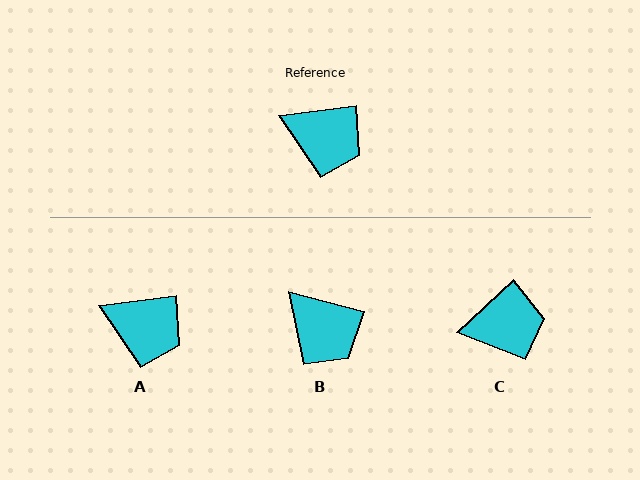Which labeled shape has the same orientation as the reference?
A.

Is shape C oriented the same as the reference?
No, it is off by about 35 degrees.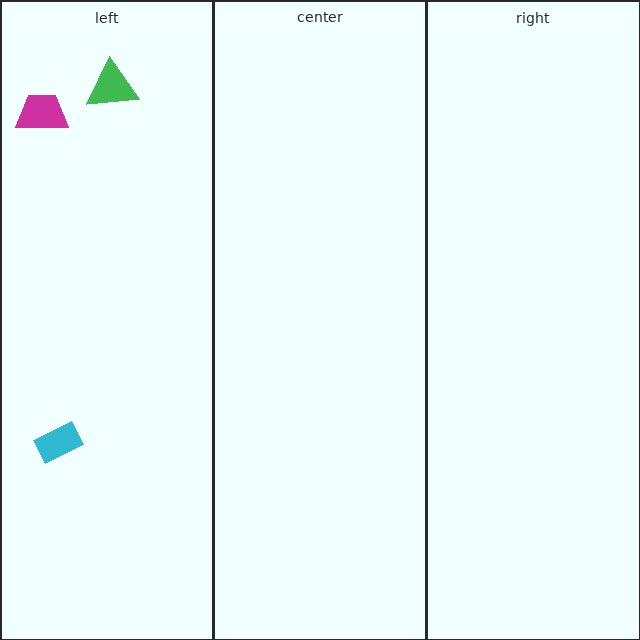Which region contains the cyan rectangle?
The left region.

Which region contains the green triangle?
The left region.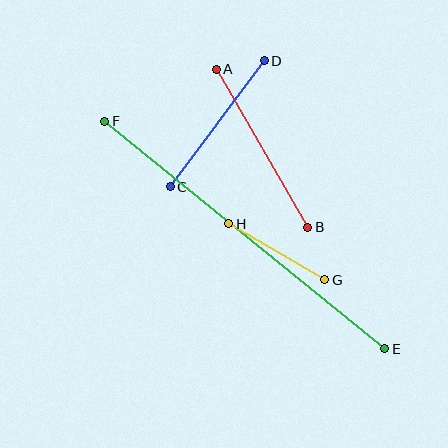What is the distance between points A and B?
The distance is approximately 183 pixels.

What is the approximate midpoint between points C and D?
The midpoint is at approximately (217, 124) pixels.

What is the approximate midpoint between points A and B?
The midpoint is at approximately (262, 148) pixels.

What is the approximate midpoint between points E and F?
The midpoint is at approximately (245, 235) pixels.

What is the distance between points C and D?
The distance is approximately 158 pixels.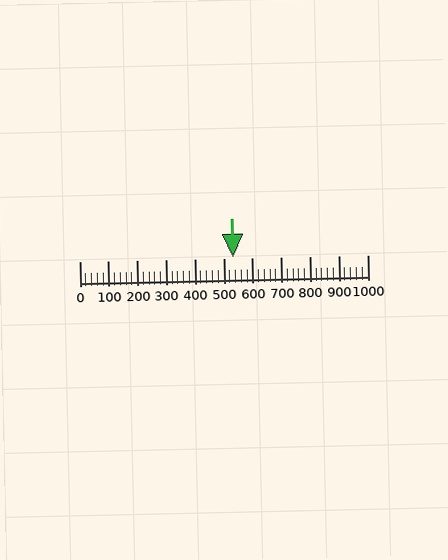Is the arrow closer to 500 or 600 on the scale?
The arrow is closer to 500.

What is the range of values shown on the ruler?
The ruler shows values from 0 to 1000.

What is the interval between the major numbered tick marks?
The major tick marks are spaced 100 units apart.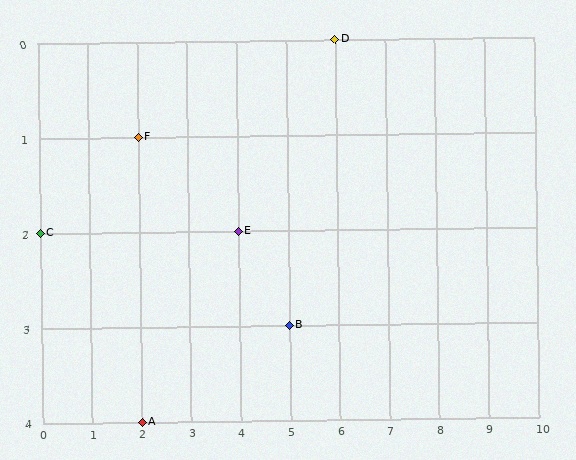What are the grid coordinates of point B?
Point B is at grid coordinates (5, 3).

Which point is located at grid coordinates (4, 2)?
Point E is at (4, 2).